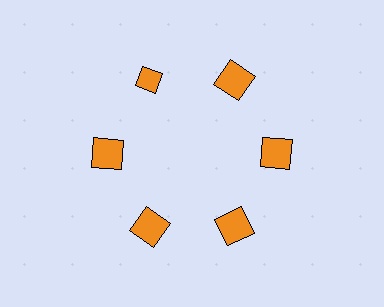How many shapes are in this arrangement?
There are 6 shapes arranged in a ring pattern.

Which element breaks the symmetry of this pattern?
The orange diamond at roughly the 11 o'clock position breaks the symmetry. All other shapes are orange squares.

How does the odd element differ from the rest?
It has a different shape: diamond instead of square.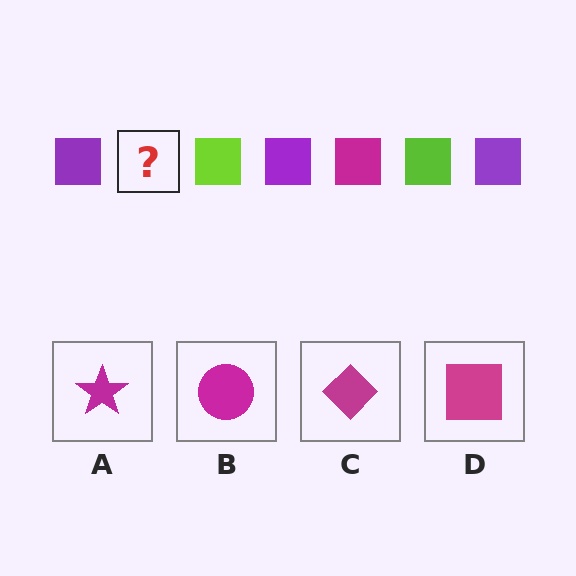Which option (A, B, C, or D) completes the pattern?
D.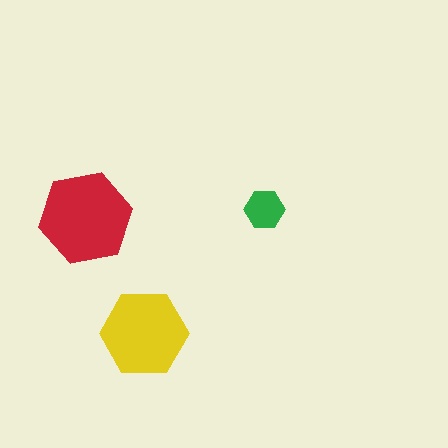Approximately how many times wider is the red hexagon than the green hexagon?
About 2.5 times wider.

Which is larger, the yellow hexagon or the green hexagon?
The yellow one.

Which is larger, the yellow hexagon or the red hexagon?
The red one.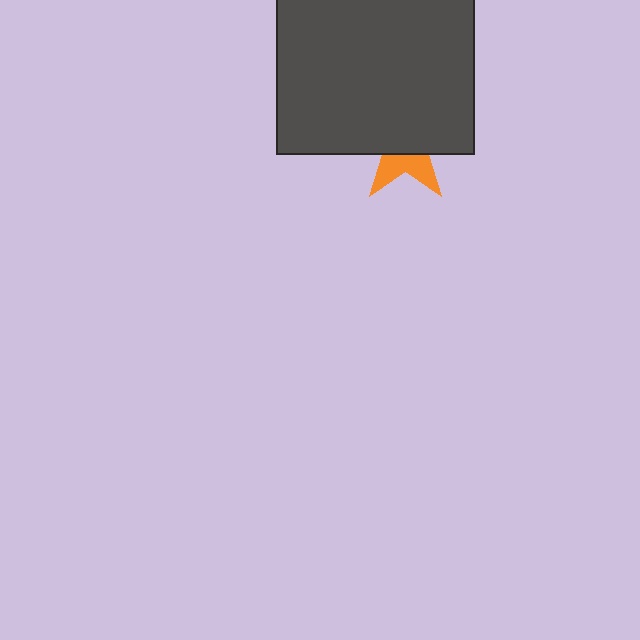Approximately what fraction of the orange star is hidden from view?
Roughly 65% of the orange star is hidden behind the dark gray square.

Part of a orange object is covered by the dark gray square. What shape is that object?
It is a star.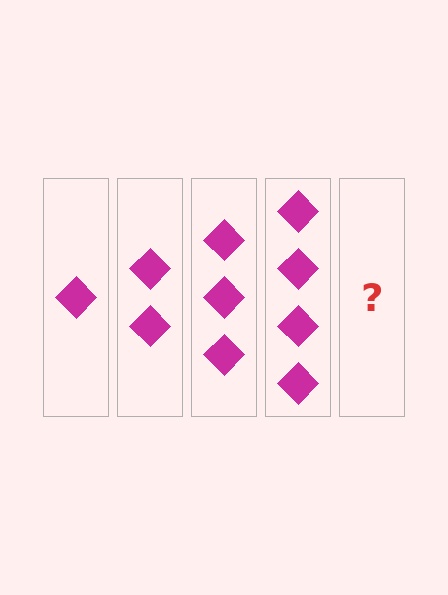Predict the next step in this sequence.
The next step is 5 diamonds.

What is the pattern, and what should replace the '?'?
The pattern is that each step adds one more diamond. The '?' should be 5 diamonds.